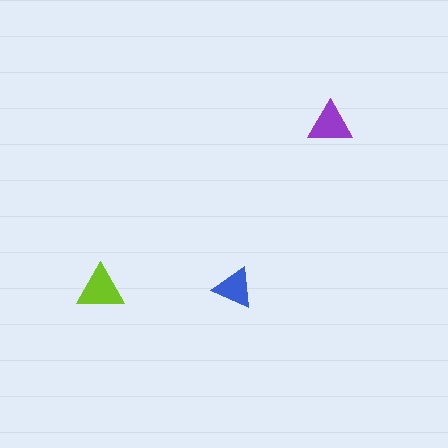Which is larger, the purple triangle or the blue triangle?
The purple one.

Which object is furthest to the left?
The lime triangle is leftmost.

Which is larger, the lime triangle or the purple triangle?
The lime one.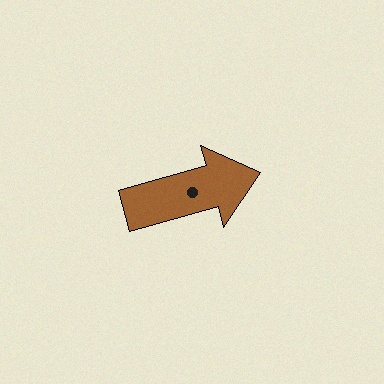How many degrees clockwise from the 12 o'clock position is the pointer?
Approximately 74 degrees.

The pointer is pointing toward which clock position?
Roughly 2 o'clock.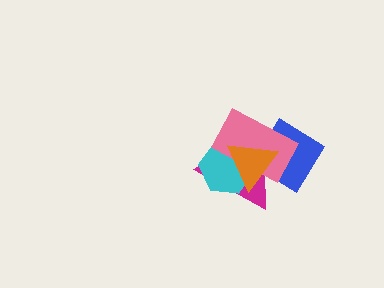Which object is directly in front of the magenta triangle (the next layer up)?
The cyan hexagon is directly in front of the magenta triangle.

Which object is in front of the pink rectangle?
The orange triangle is in front of the pink rectangle.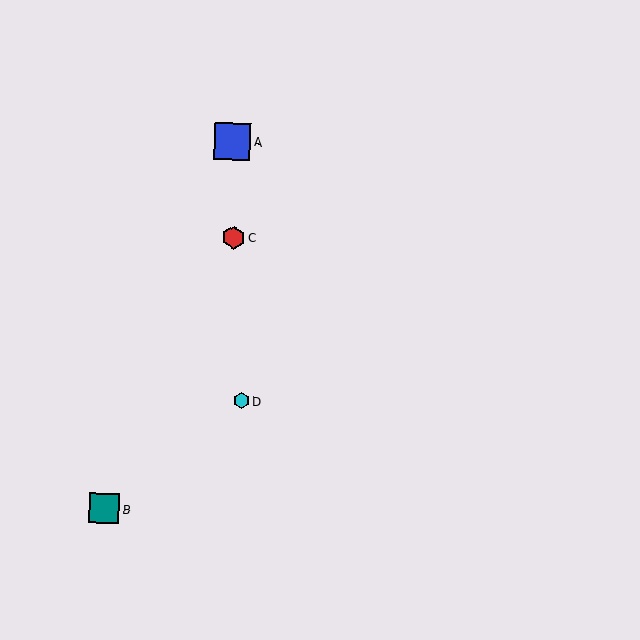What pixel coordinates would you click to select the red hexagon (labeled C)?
Click at (234, 237) to select the red hexagon C.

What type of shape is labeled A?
Shape A is a blue square.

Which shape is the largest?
The blue square (labeled A) is the largest.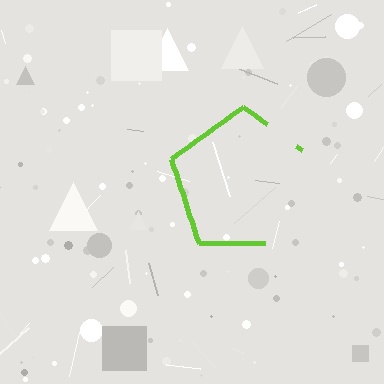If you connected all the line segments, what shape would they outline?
They would outline a pentagon.